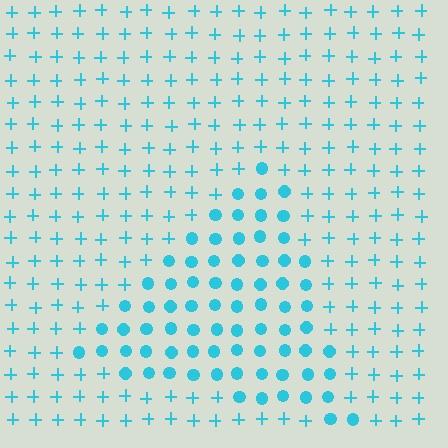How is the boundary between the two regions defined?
The boundary is defined by a change in element shape: circles inside vs. plus signs outside. All elements share the same color and spacing.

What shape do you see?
I see a triangle.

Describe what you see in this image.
The image is filled with small cyan elements arranged in a uniform grid. A triangle-shaped region contains circles, while the surrounding area contains plus signs. The boundary is defined purely by the change in element shape.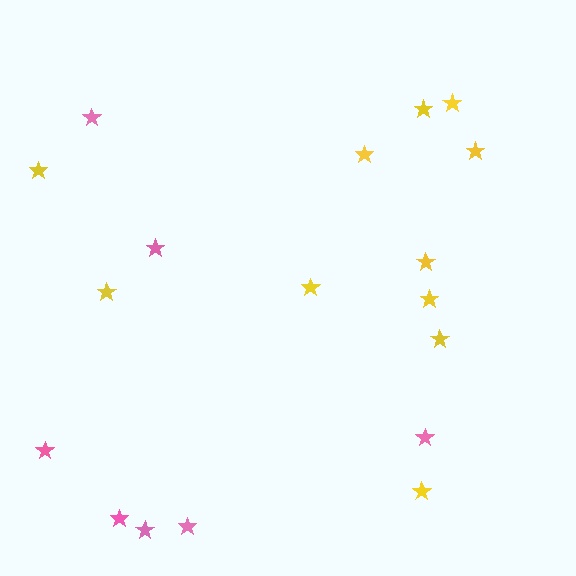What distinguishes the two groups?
There are 2 groups: one group of pink stars (7) and one group of yellow stars (11).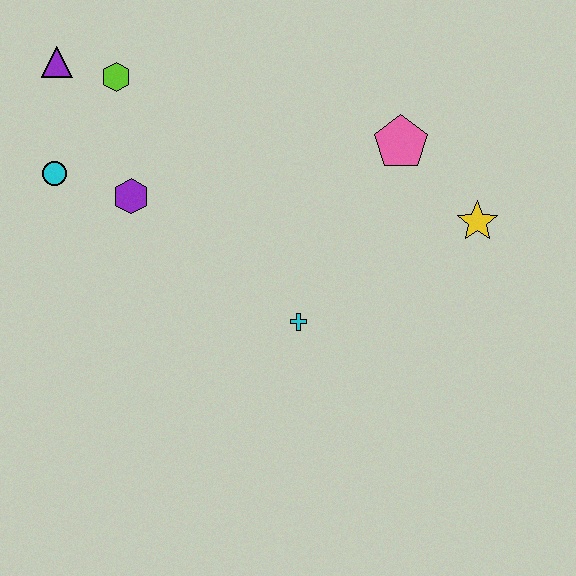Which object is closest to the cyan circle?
The purple hexagon is closest to the cyan circle.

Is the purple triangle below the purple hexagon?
No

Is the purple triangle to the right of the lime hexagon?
No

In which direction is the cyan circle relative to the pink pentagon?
The cyan circle is to the left of the pink pentagon.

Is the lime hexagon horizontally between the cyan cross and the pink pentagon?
No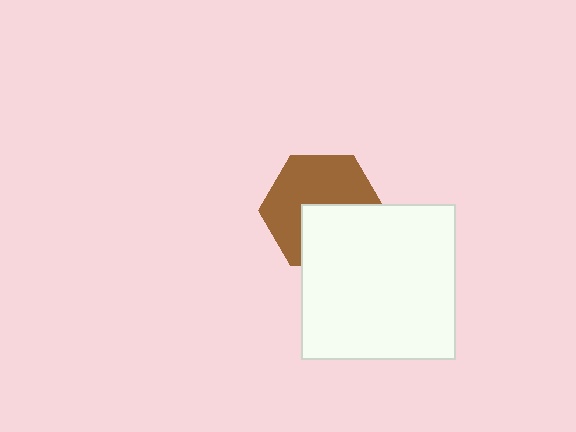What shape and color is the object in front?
The object in front is a white square.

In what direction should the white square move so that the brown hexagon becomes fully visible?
The white square should move down. That is the shortest direction to clear the overlap and leave the brown hexagon fully visible.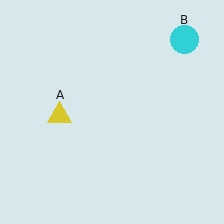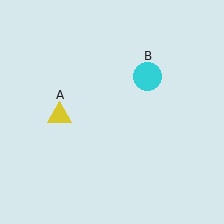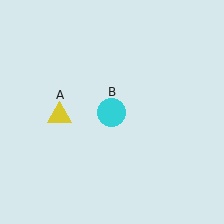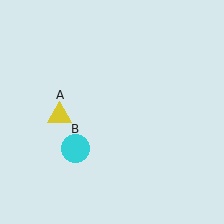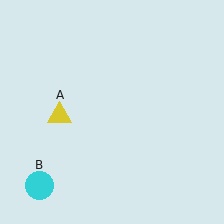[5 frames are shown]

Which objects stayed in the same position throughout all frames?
Yellow triangle (object A) remained stationary.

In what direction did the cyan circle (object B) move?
The cyan circle (object B) moved down and to the left.